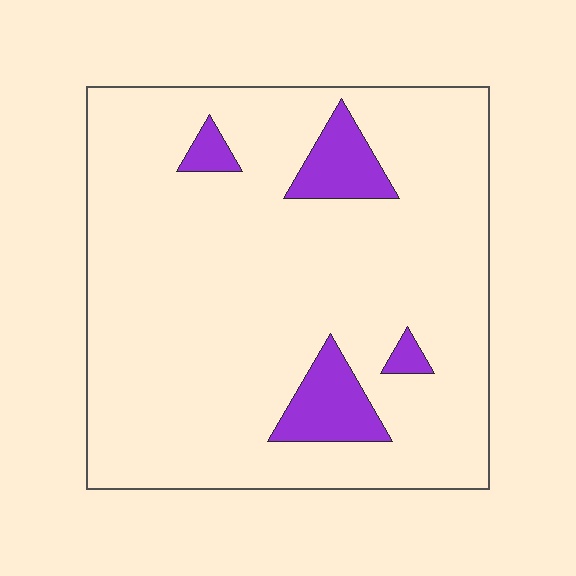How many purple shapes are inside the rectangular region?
4.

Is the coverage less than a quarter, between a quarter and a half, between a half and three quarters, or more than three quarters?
Less than a quarter.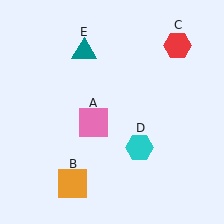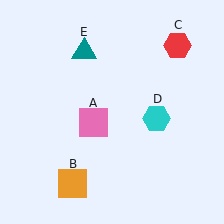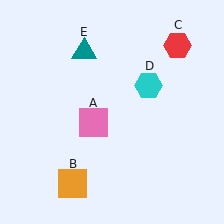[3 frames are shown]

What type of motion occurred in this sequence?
The cyan hexagon (object D) rotated counterclockwise around the center of the scene.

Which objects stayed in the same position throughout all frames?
Pink square (object A) and orange square (object B) and red hexagon (object C) and teal triangle (object E) remained stationary.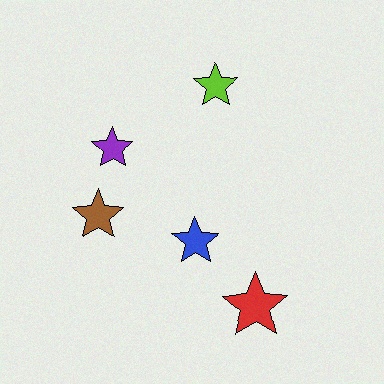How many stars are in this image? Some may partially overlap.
There are 5 stars.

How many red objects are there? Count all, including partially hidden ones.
There is 1 red object.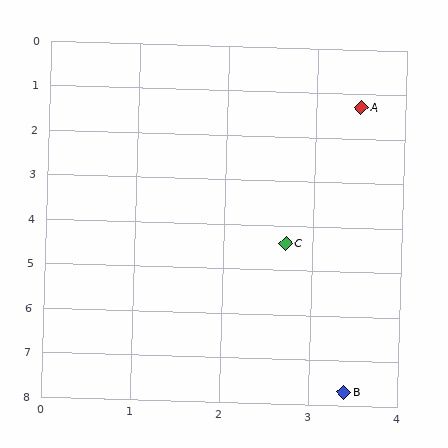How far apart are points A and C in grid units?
Points A and C are about 3.2 grid units apart.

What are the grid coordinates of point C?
Point C is at approximately (2.7, 4.4).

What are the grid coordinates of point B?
Point B is at approximately (3.4, 7.7).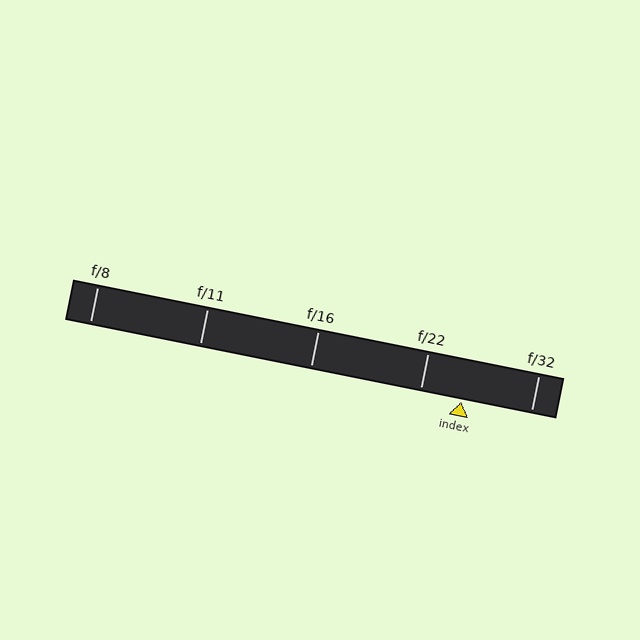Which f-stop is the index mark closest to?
The index mark is closest to f/22.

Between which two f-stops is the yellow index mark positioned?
The index mark is between f/22 and f/32.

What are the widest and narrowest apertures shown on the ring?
The widest aperture shown is f/8 and the narrowest is f/32.